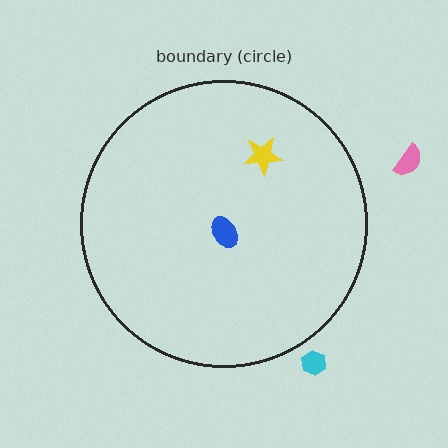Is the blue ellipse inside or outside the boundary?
Inside.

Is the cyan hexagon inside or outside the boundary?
Outside.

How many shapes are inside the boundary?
2 inside, 2 outside.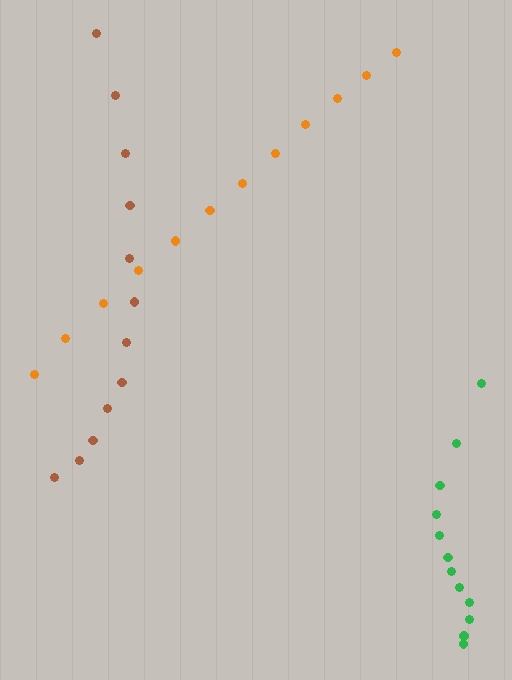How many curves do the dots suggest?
There are 3 distinct paths.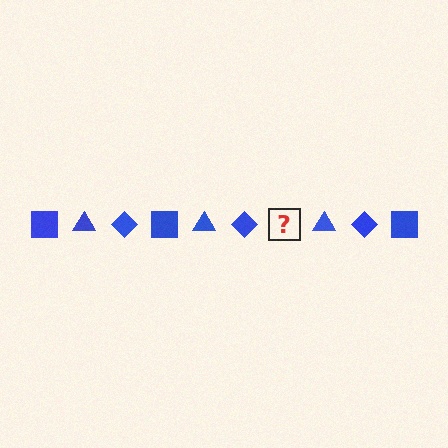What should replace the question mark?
The question mark should be replaced with a blue square.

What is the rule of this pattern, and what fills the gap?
The rule is that the pattern cycles through square, triangle, diamond shapes in blue. The gap should be filled with a blue square.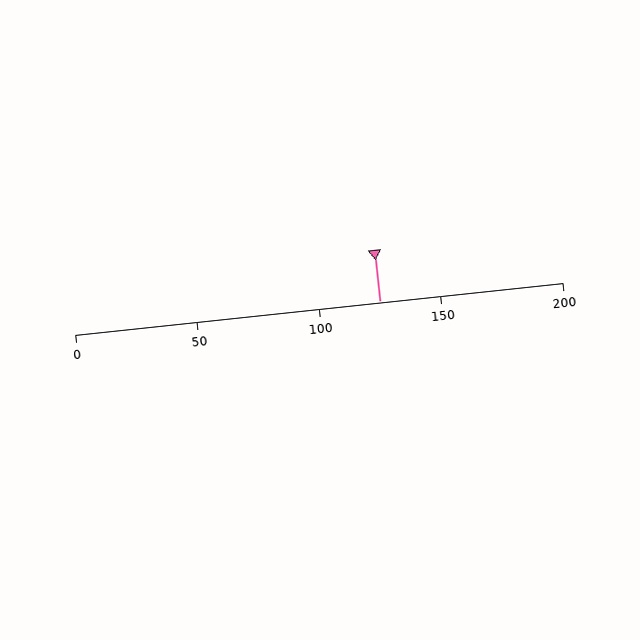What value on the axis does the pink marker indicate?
The marker indicates approximately 125.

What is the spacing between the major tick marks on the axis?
The major ticks are spaced 50 apart.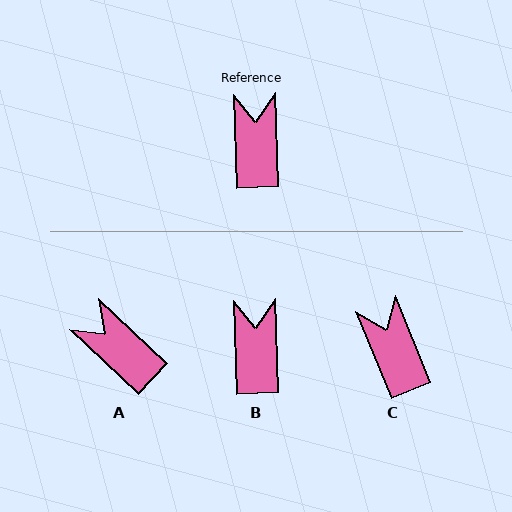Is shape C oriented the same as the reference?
No, it is off by about 20 degrees.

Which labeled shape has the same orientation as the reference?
B.